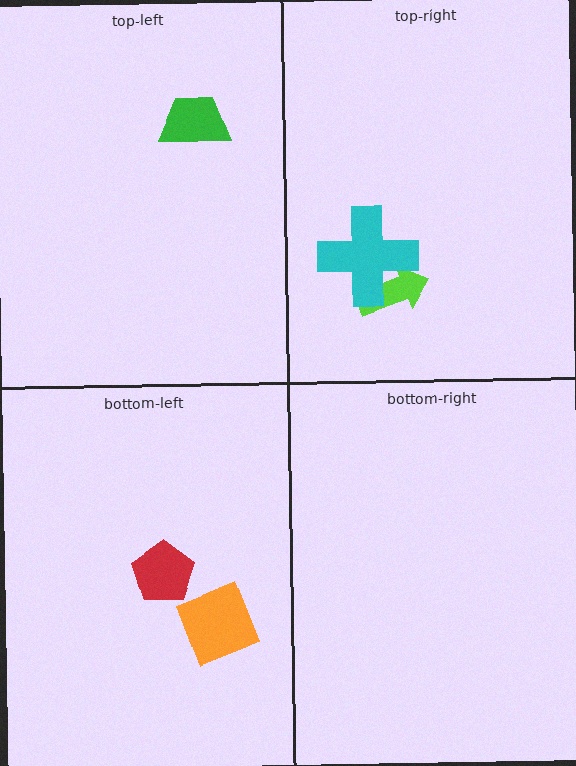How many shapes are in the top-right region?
2.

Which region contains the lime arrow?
The top-right region.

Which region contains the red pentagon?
The bottom-left region.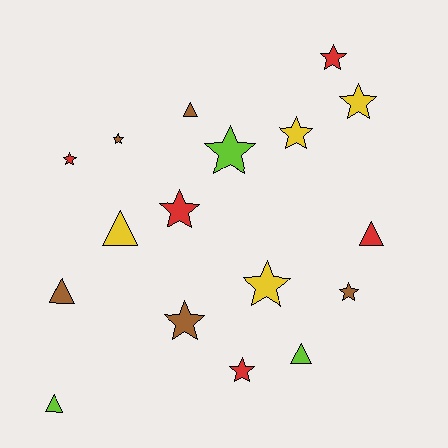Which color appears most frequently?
Brown, with 5 objects.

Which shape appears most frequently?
Star, with 11 objects.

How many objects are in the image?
There are 17 objects.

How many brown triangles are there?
There are 2 brown triangles.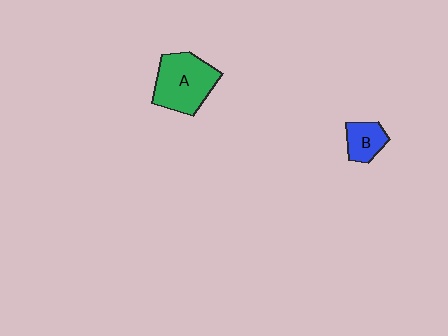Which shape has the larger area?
Shape A (green).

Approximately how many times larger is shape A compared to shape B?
Approximately 2.2 times.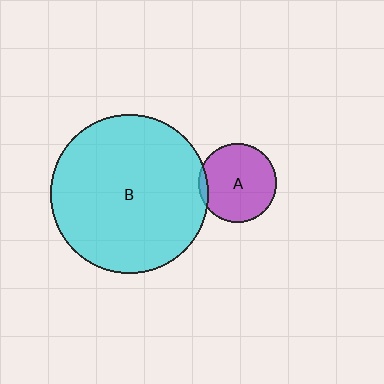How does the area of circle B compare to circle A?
Approximately 4.1 times.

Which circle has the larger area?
Circle B (cyan).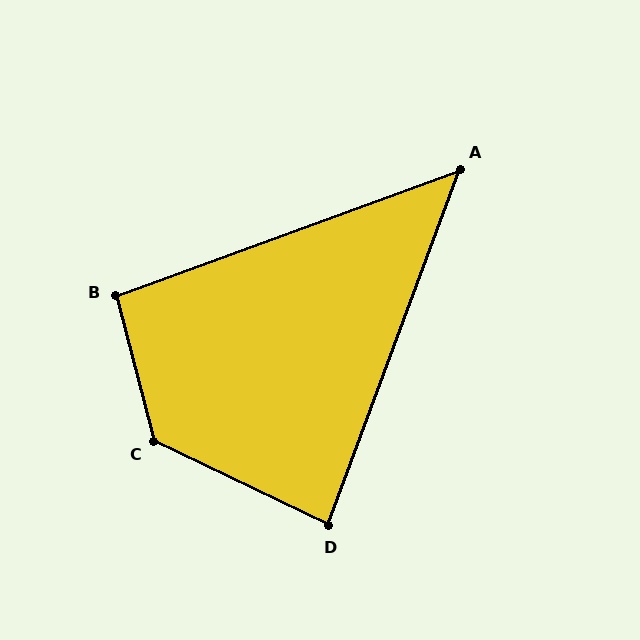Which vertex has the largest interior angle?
C, at approximately 130 degrees.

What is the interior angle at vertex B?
Approximately 95 degrees (obtuse).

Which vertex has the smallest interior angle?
A, at approximately 50 degrees.